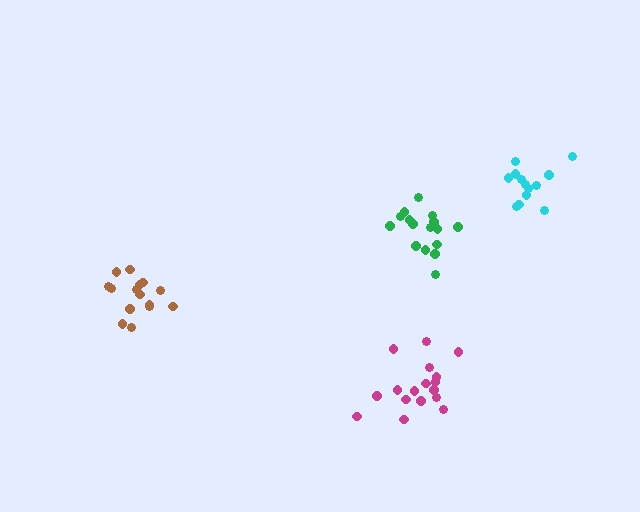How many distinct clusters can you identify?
There are 4 distinct clusters.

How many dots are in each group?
Group 1: 13 dots, Group 2: 16 dots, Group 3: 15 dots, Group 4: 17 dots (61 total).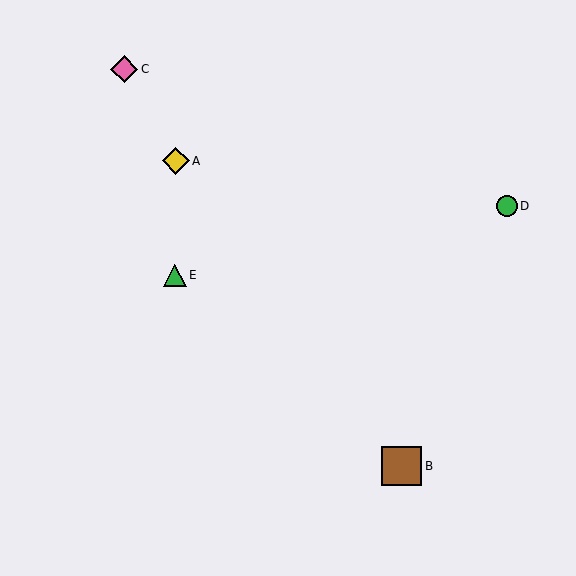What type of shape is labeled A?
Shape A is a yellow diamond.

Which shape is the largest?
The brown square (labeled B) is the largest.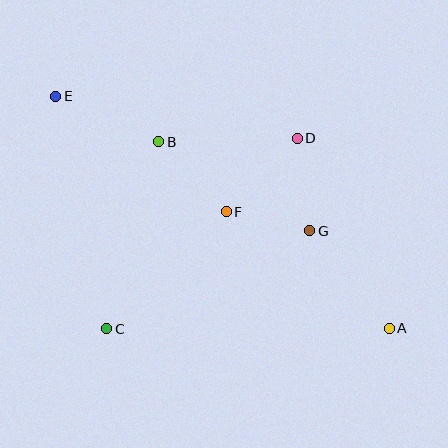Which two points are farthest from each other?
Points A and E are farthest from each other.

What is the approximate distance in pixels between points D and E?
The distance between D and E is approximately 245 pixels.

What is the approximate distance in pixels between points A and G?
The distance between A and G is approximately 126 pixels.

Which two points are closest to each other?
Points F and G are closest to each other.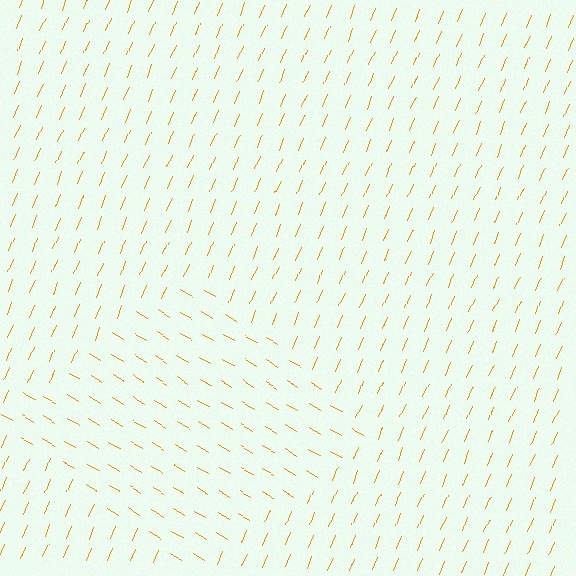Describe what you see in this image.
The image is filled with small orange line segments. A diamond region in the image has lines oriented differently from the surrounding lines, creating a visible texture boundary.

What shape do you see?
I see a diamond.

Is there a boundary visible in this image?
Yes, there is a texture boundary formed by a change in line orientation.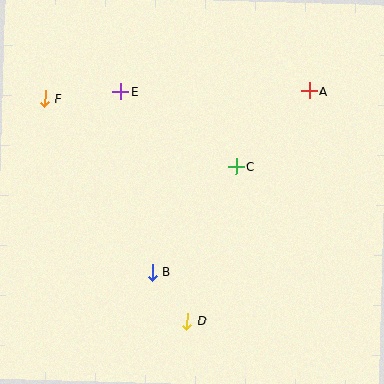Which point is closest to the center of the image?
Point C at (236, 166) is closest to the center.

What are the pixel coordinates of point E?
Point E is at (121, 92).